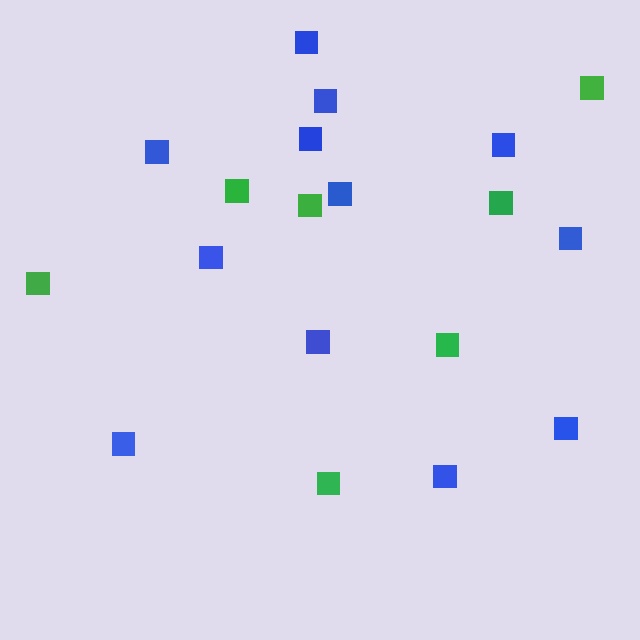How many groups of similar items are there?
There are 2 groups: one group of green squares (7) and one group of blue squares (12).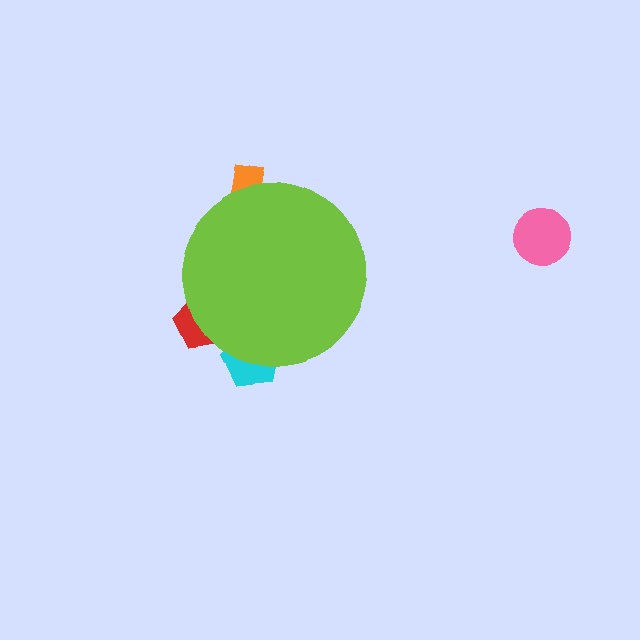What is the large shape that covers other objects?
A lime circle.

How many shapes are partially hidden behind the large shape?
3 shapes are partially hidden.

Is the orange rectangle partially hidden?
Yes, the orange rectangle is partially hidden behind the lime circle.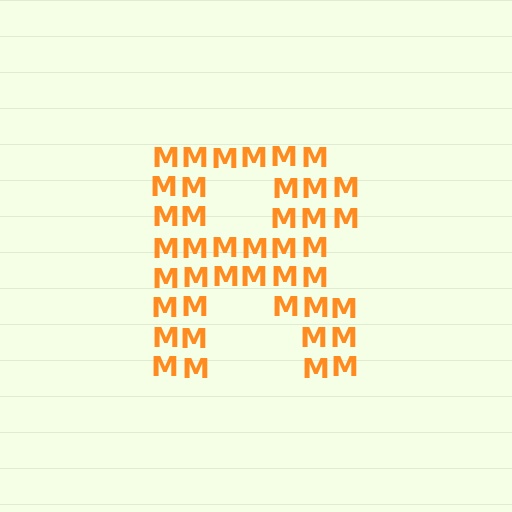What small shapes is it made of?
It is made of small letter M's.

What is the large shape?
The large shape is the letter R.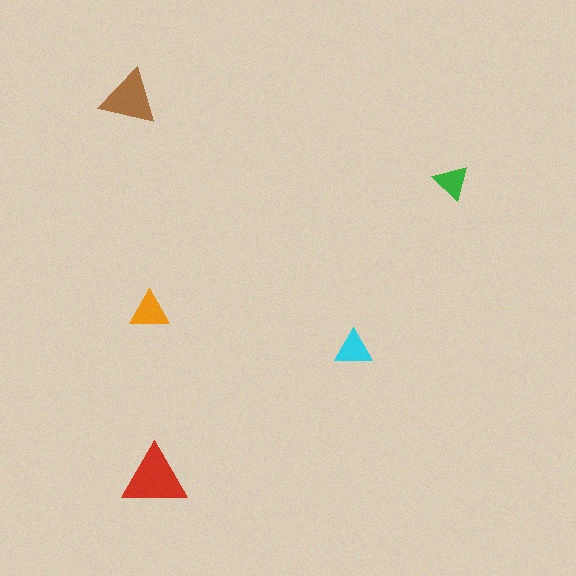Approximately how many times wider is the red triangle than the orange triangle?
About 1.5 times wider.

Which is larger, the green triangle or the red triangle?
The red one.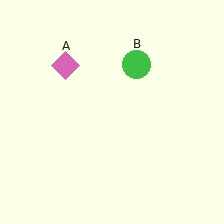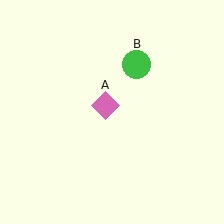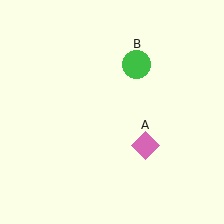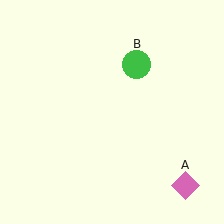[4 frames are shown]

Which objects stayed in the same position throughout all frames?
Green circle (object B) remained stationary.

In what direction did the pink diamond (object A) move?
The pink diamond (object A) moved down and to the right.